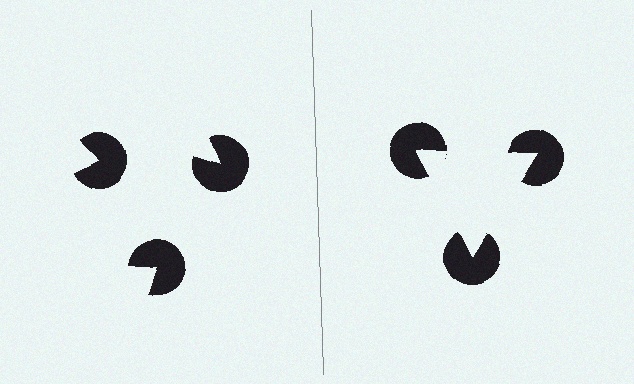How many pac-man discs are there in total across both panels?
6 — 3 on each side.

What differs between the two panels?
The pac-man discs are positioned identically on both sides; only the wedge orientations differ. On the right they align to a triangle; on the left they are misaligned.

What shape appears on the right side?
An illusory triangle.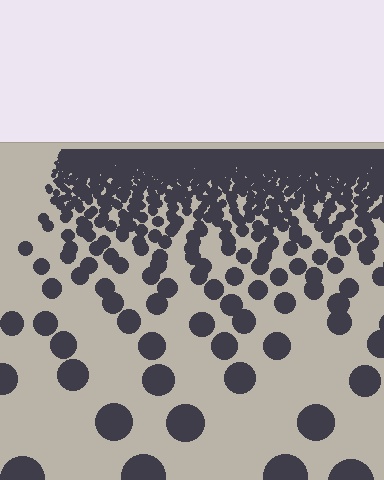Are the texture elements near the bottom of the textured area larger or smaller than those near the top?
Larger. Near the bottom, elements are closer to the viewer and appear at a bigger on-screen size.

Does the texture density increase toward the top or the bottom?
Density increases toward the top.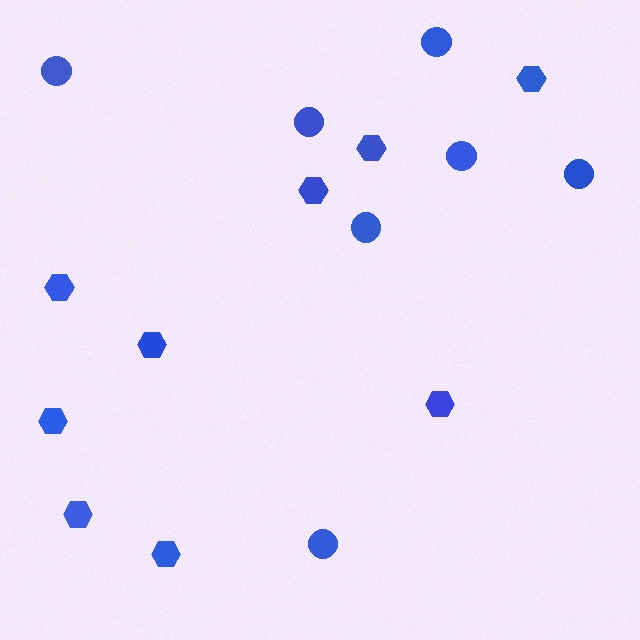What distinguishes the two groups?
There are 2 groups: one group of circles (7) and one group of hexagons (9).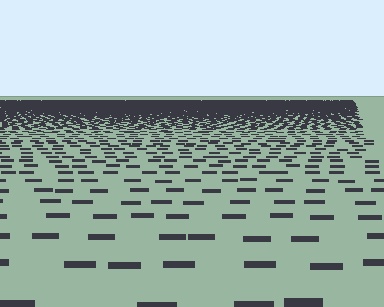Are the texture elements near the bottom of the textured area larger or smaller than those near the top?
Larger. Near the bottom, elements are closer to the viewer and appear at a bigger on-screen size.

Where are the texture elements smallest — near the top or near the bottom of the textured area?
Near the top.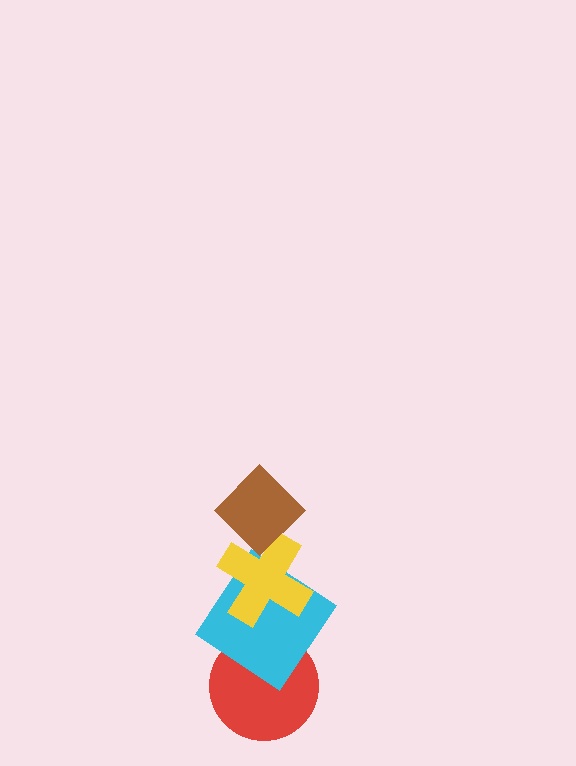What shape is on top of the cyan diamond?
The yellow cross is on top of the cyan diamond.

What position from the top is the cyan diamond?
The cyan diamond is 3rd from the top.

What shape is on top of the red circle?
The cyan diamond is on top of the red circle.